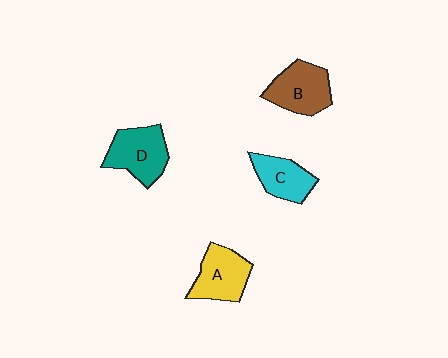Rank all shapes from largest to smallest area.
From largest to smallest: D (teal), B (brown), A (yellow), C (cyan).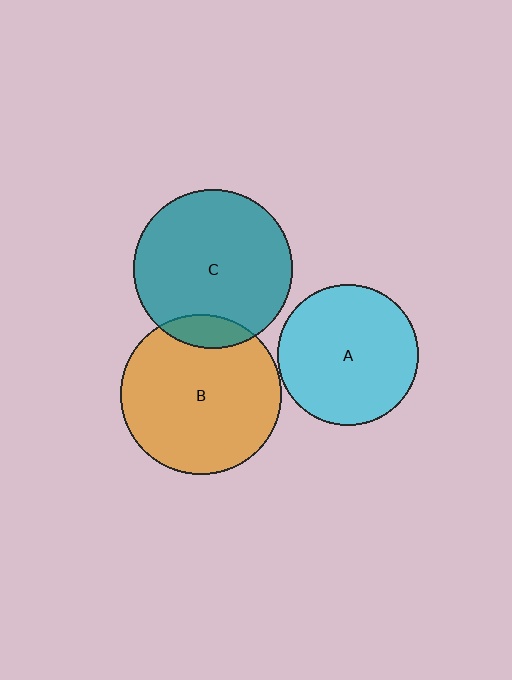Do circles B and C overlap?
Yes.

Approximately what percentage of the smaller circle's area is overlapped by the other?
Approximately 10%.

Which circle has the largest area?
Circle B (orange).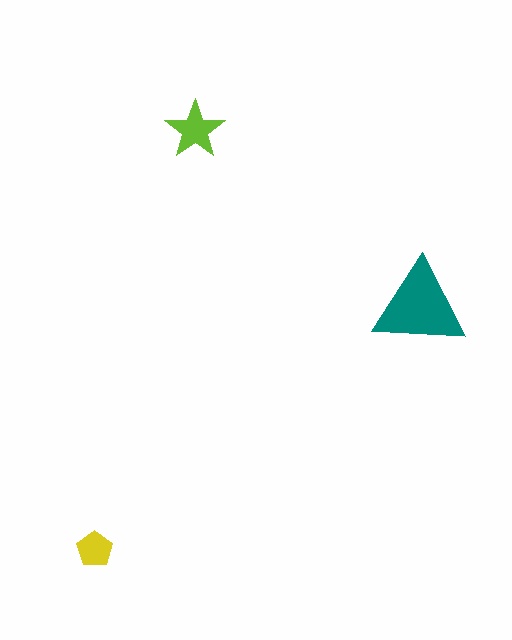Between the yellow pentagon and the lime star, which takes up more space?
The lime star.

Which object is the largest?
The teal triangle.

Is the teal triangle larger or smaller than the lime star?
Larger.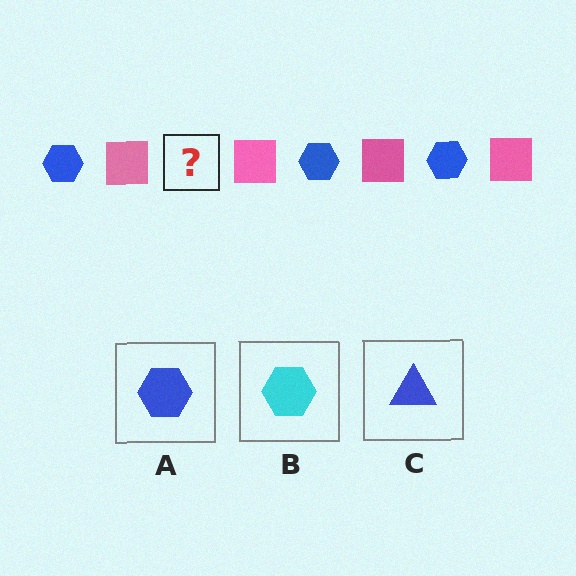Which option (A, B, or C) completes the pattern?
A.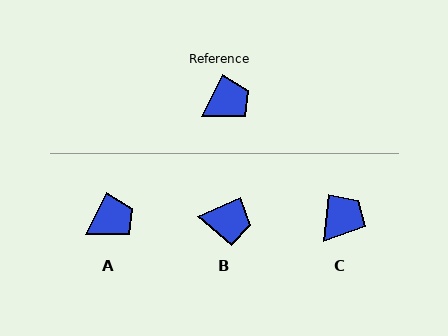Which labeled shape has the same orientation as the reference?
A.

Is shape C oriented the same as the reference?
No, it is off by about 21 degrees.